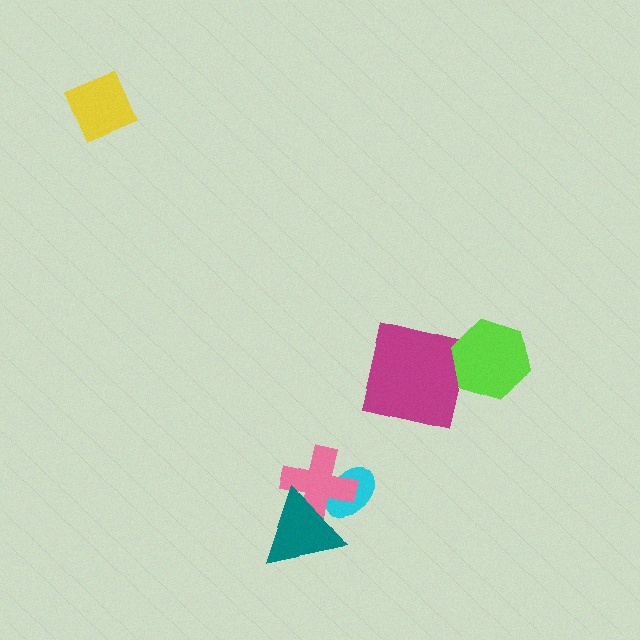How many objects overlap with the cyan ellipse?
2 objects overlap with the cyan ellipse.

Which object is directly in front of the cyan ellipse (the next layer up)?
The pink cross is directly in front of the cyan ellipse.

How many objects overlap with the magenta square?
1 object overlaps with the magenta square.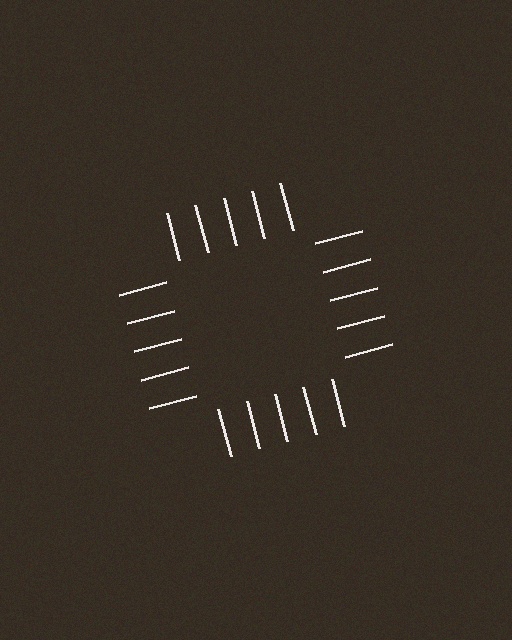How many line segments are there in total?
20 — 5 along each of the 4 edges.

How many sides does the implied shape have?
4 sides — the line-ends trace a square.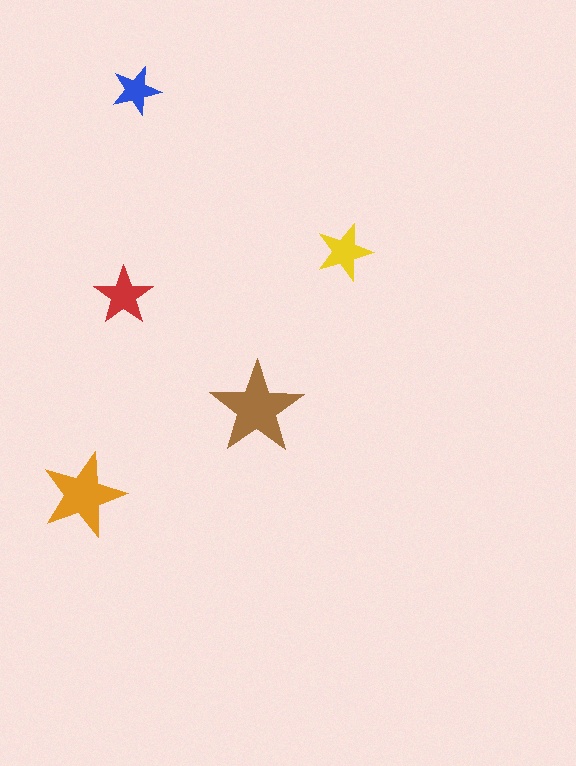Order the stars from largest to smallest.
the brown one, the orange one, the red one, the yellow one, the blue one.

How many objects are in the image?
There are 5 objects in the image.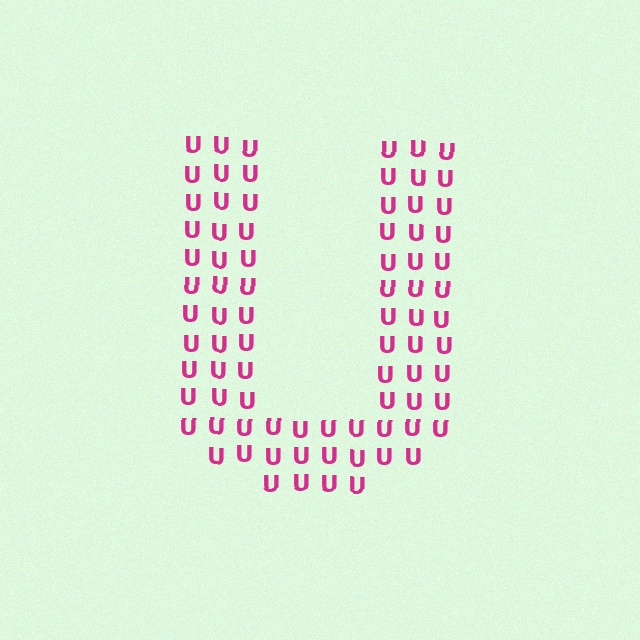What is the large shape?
The large shape is the letter U.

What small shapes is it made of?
It is made of small letter U's.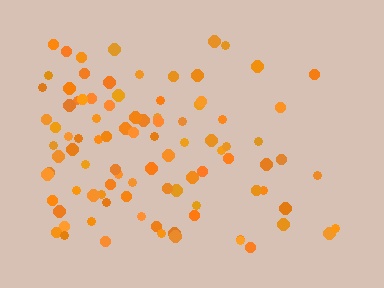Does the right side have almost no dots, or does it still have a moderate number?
Still a moderate number, just noticeably fewer than the left.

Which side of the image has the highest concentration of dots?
The left.